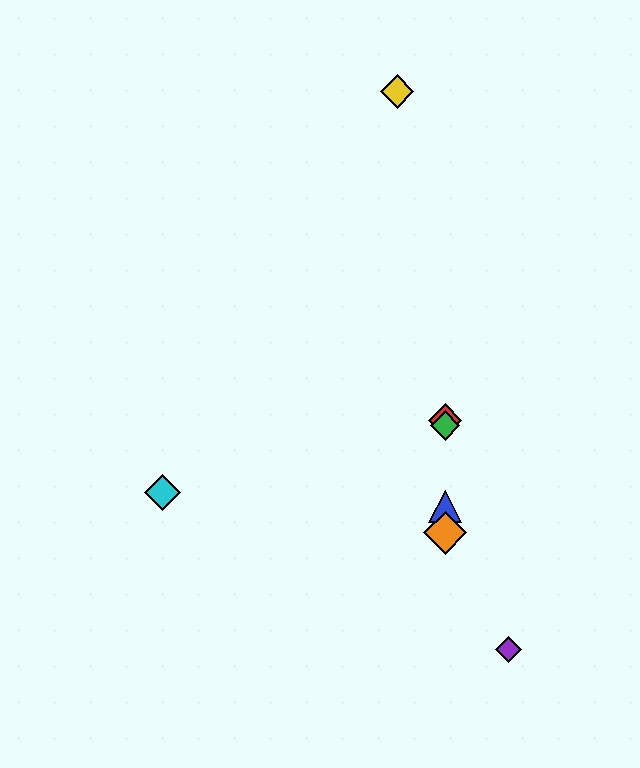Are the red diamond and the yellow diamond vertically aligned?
No, the red diamond is at x≈445 and the yellow diamond is at x≈397.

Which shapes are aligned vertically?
The red diamond, the blue triangle, the green diamond, the orange diamond are aligned vertically.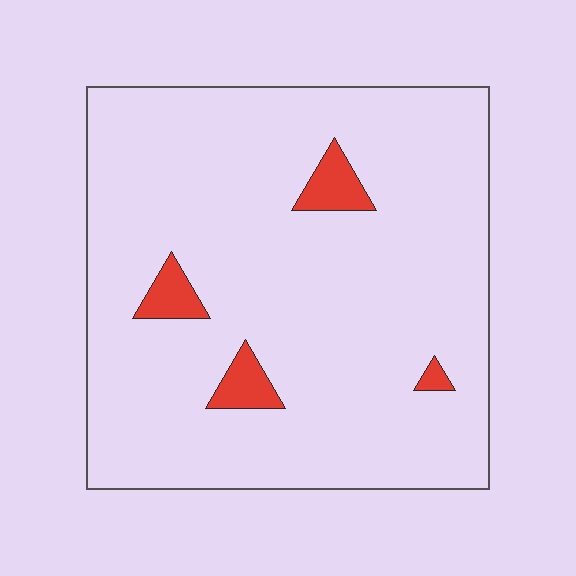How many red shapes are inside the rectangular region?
4.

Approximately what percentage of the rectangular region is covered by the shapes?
Approximately 5%.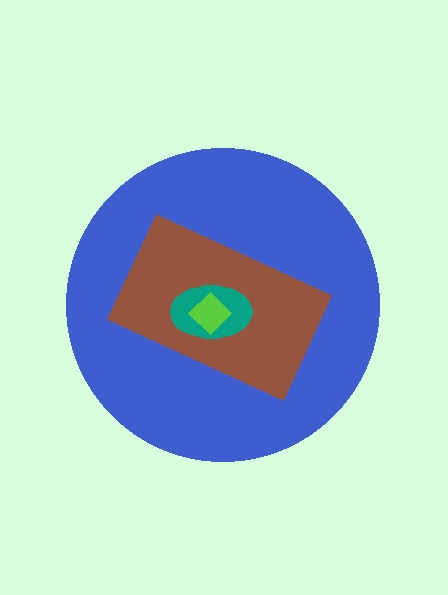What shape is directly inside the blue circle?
The brown rectangle.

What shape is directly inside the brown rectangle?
The teal ellipse.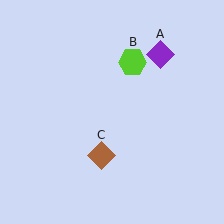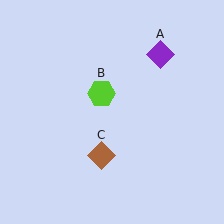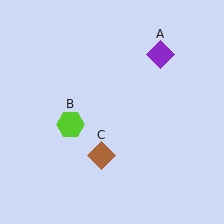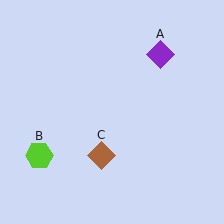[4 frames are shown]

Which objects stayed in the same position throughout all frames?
Purple diamond (object A) and brown diamond (object C) remained stationary.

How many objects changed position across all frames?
1 object changed position: lime hexagon (object B).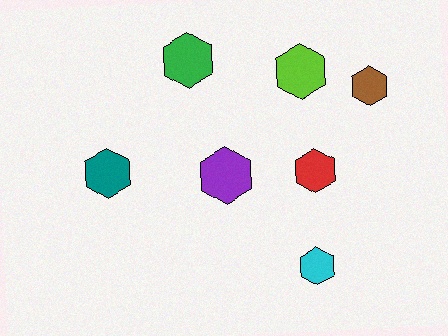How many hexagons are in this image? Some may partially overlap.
There are 7 hexagons.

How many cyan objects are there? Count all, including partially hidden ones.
There is 1 cyan object.